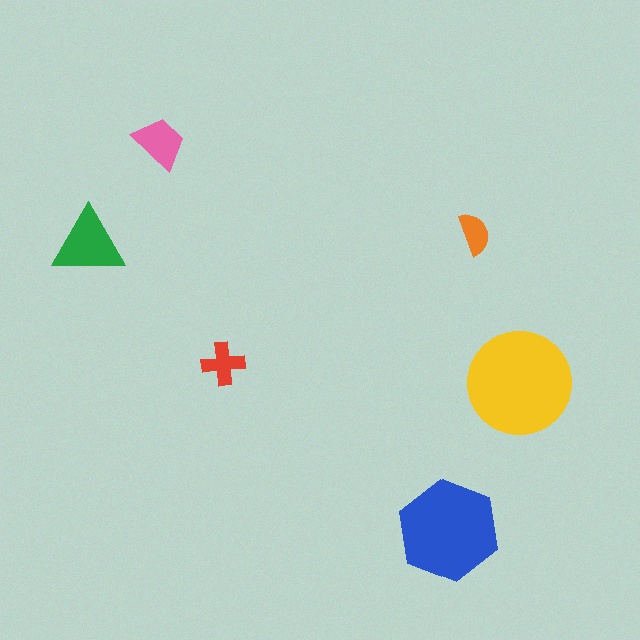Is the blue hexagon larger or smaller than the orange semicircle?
Larger.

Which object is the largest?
The yellow circle.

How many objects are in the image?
There are 6 objects in the image.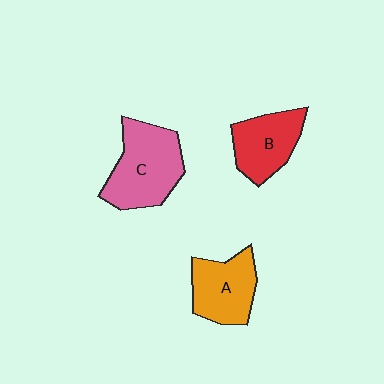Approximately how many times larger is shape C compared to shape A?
Approximately 1.3 times.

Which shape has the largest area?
Shape C (pink).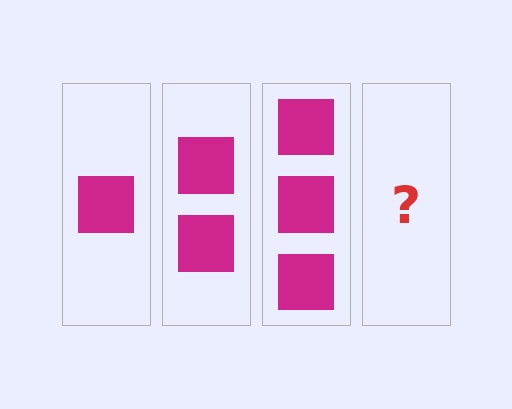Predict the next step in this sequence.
The next step is 4 squares.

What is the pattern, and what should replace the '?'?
The pattern is that each step adds one more square. The '?' should be 4 squares.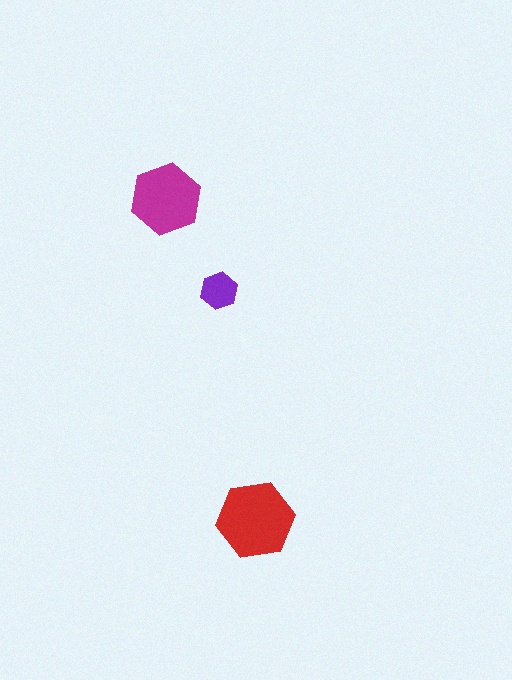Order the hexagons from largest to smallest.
the red one, the magenta one, the purple one.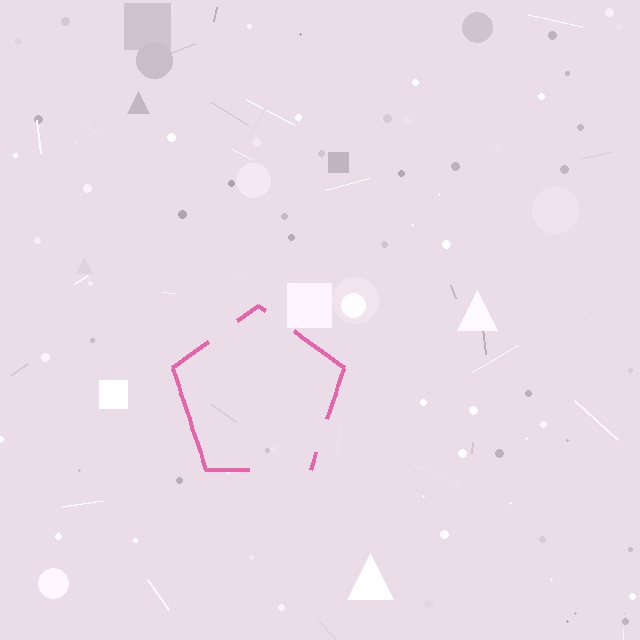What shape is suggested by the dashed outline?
The dashed outline suggests a pentagon.